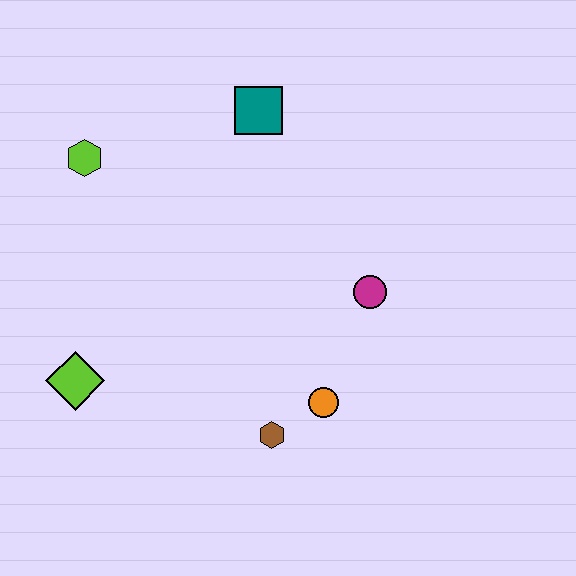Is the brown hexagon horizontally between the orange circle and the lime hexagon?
Yes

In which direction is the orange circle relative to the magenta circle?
The orange circle is below the magenta circle.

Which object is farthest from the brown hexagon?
The lime hexagon is farthest from the brown hexagon.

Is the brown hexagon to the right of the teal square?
Yes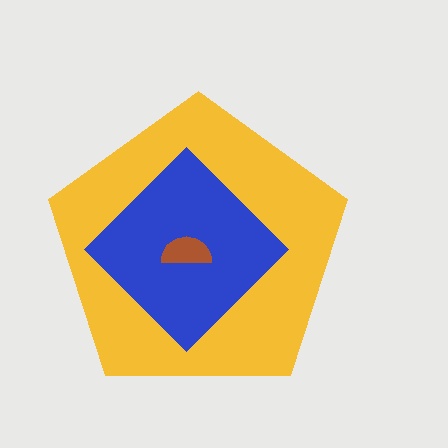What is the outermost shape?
The yellow pentagon.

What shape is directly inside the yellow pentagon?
The blue diamond.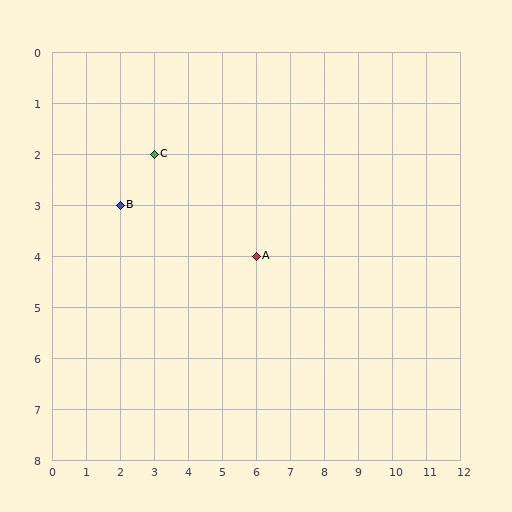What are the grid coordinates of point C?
Point C is at grid coordinates (3, 2).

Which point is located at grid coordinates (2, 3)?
Point B is at (2, 3).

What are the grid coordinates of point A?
Point A is at grid coordinates (6, 4).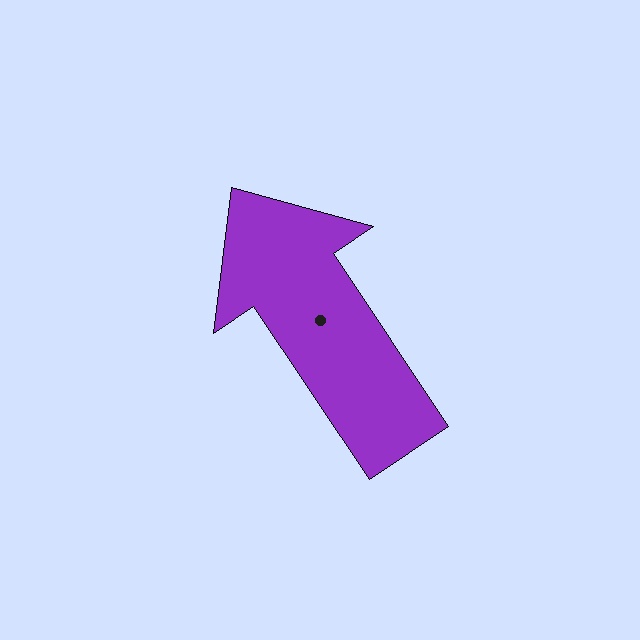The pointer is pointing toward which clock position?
Roughly 11 o'clock.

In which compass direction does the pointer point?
Northwest.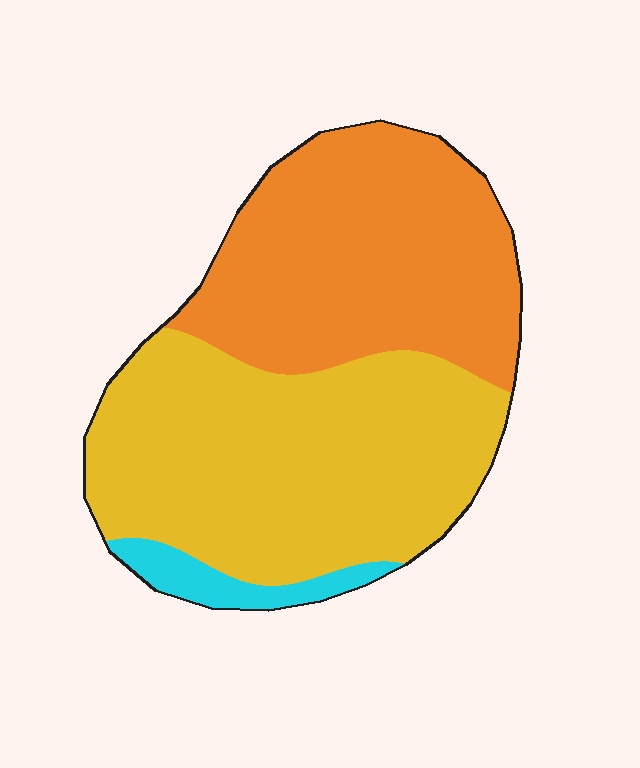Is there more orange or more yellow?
Yellow.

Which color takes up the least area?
Cyan, at roughly 5%.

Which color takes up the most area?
Yellow, at roughly 50%.